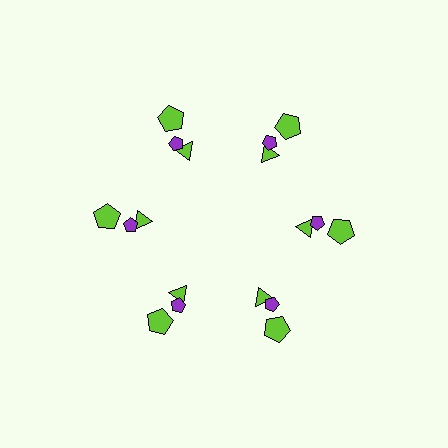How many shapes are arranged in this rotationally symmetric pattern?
There are 18 shapes, arranged in 6 groups of 3.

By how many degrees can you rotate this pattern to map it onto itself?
The pattern maps onto itself every 60 degrees of rotation.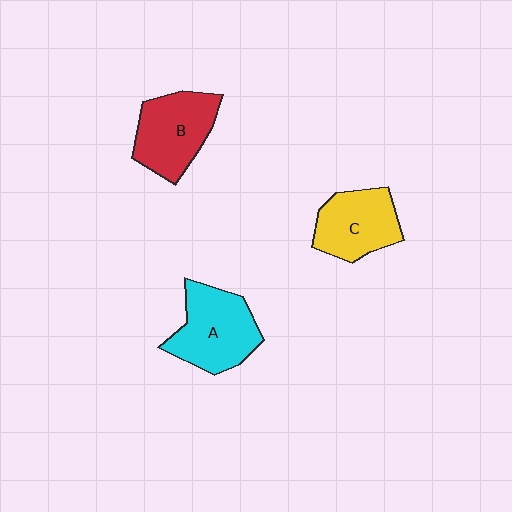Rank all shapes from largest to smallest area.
From largest to smallest: A (cyan), B (red), C (yellow).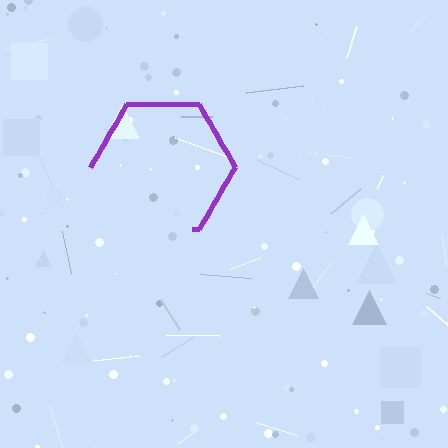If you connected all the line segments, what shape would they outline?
They would outline a hexagon.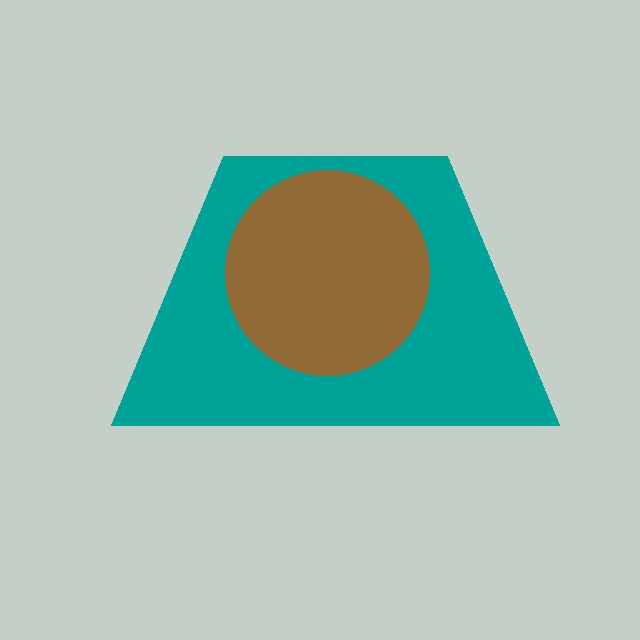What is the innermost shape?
The brown circle.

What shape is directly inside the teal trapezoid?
The brown circle.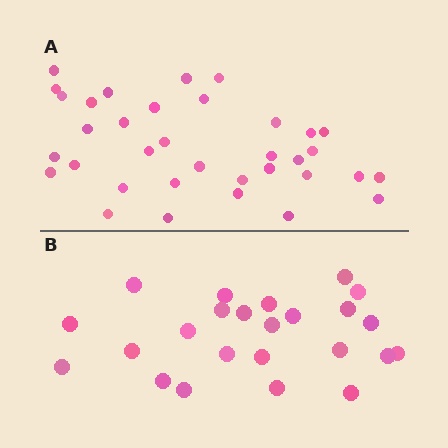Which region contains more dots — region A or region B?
Region A (the top region) has more dots.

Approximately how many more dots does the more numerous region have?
Region A has roughly 12 or so more dots than region B.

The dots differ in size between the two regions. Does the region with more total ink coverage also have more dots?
No. Region B has more total ink coverage because its dots are larger, but region A actually contains more individual dots. Total area can be misleading — the number of items is what matters here.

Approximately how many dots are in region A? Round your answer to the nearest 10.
About 40 dots. (The exact count is 35, which rounds to 40.)